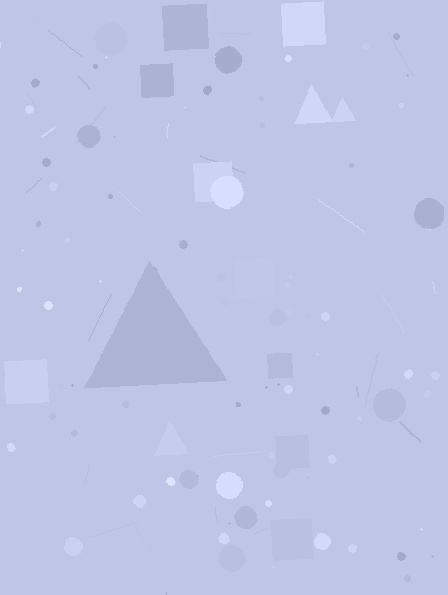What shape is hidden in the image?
A triangle is hidden in the image.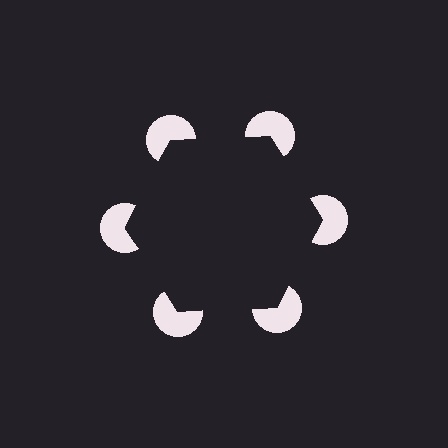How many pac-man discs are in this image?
There are 6 — one at each vertex of the illusory hexagon.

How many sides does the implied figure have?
6 sides.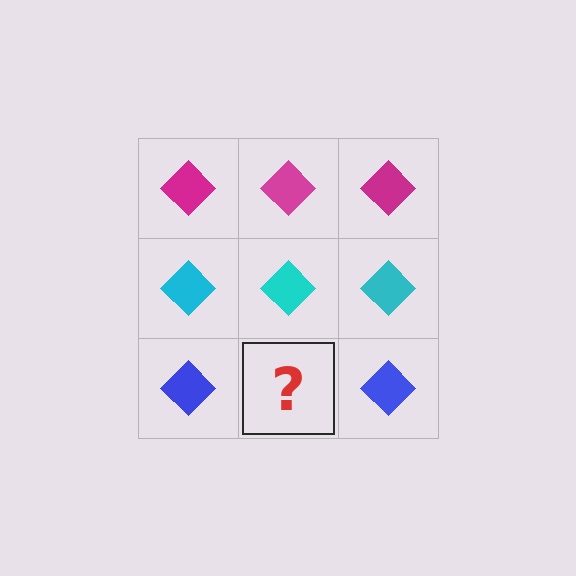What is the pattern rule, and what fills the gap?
The rule is that each row has a consistent color. The gap should be filled with a blue diamond.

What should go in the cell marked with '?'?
The missing cell should contain a blue diamond.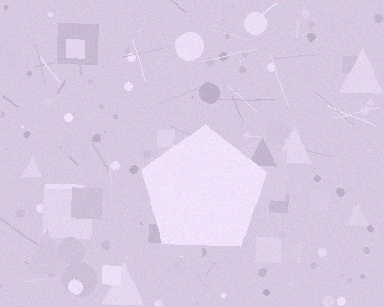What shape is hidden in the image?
A pentagon is hidden in the image.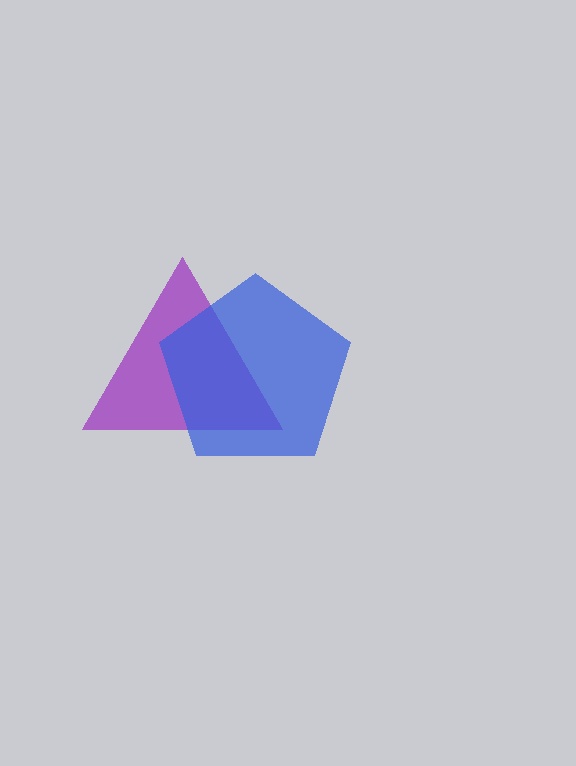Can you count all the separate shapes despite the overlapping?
Yes, there are 2 separate shapes.